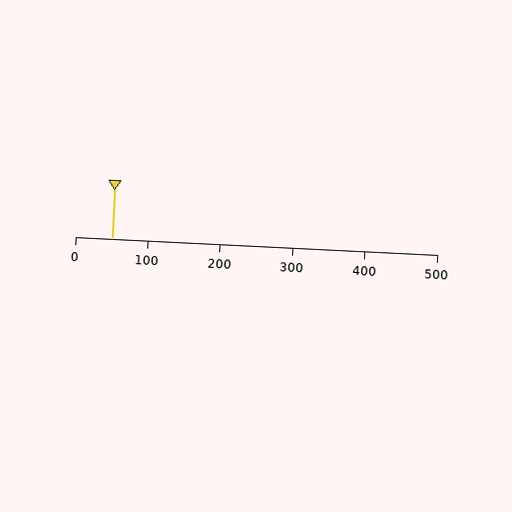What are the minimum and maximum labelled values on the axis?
The axis runs from 0 to 500.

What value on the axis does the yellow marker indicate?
The marker indicates approximately 50.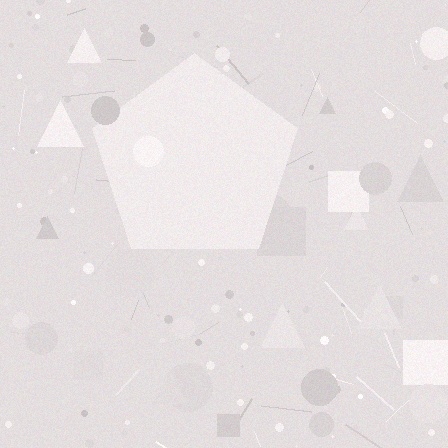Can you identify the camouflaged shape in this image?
The camouflaged shape is a pentagon.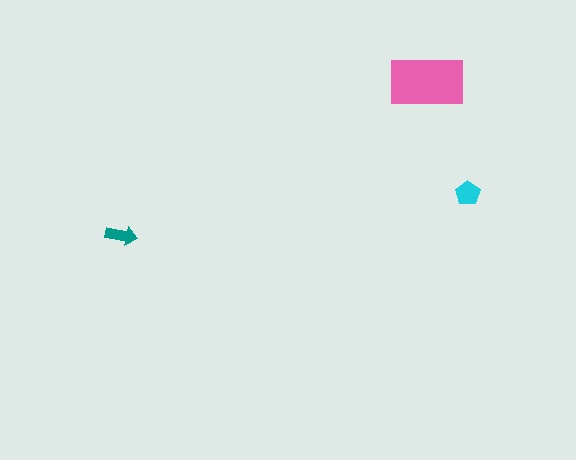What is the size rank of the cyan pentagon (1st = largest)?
2nd.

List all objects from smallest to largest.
The teal arrow, the cyan pentagon, the pink rectangle.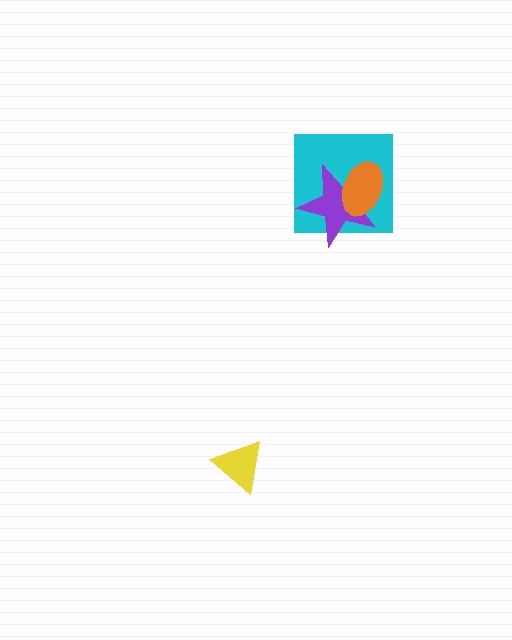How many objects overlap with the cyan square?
2 objects overlap with the cyan square.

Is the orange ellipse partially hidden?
No, no other shape covers it.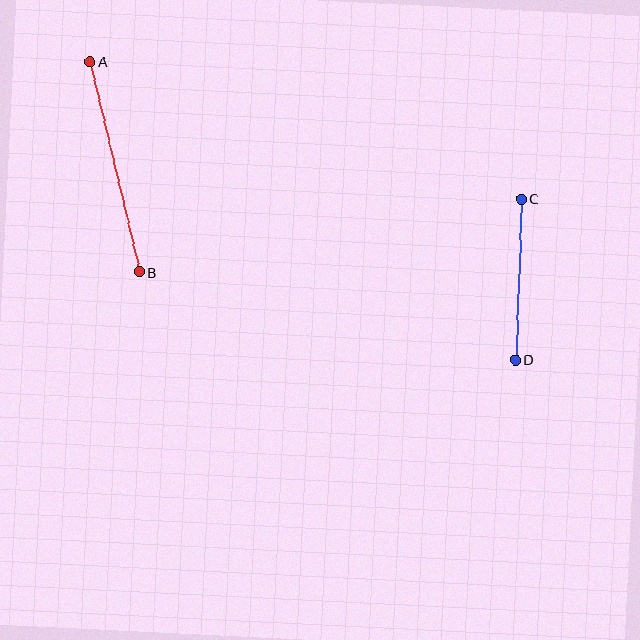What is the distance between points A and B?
The distance is approximately 216 pixels.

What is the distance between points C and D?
The distance is approximately 161 pixels.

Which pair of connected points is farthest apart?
Points A and B are farthest apart.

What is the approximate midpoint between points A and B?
The midpoint is at approximately (115, 167) pixels.